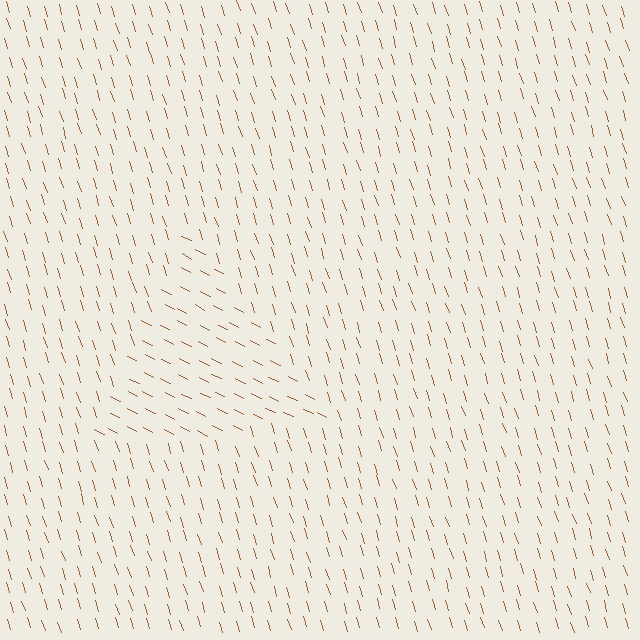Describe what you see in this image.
The image is filled with small brown line segments. A triangle region in the image has lines oriented differently from the surrounding lines, creating a visible texture boundary.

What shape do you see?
I see a triangle.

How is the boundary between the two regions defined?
The boundary is defined purely by a change in line orientation (approximately 45 degrees difference). All lines are the same color and thickness.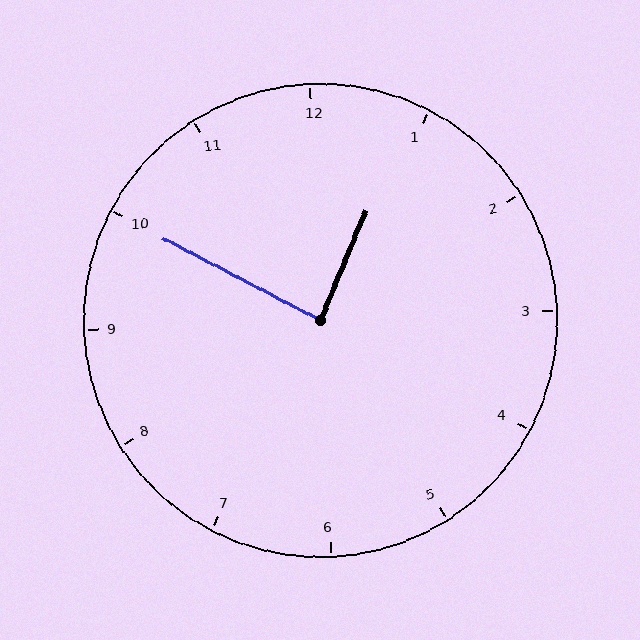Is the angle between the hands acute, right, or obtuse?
It is right.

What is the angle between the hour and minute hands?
Approximately 85 degrees.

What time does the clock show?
12:50.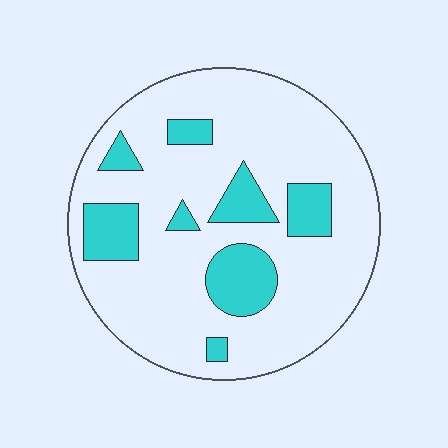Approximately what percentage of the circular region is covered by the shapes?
Approximately 20%.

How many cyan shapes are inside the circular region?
8.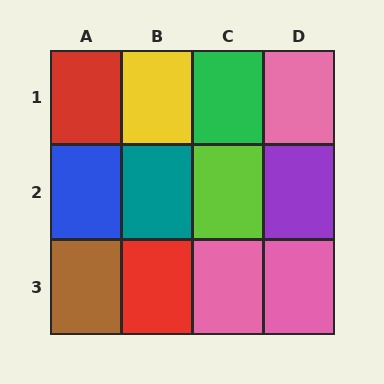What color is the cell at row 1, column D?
Pink.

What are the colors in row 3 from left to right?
Brown, red, pink, pink.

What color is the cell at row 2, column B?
Teal.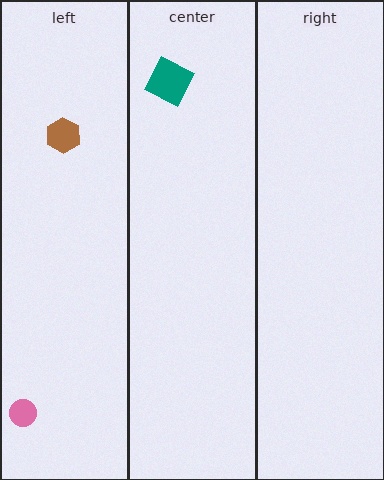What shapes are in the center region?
The teal square.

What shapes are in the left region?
The brown hexagon, the pink circle.